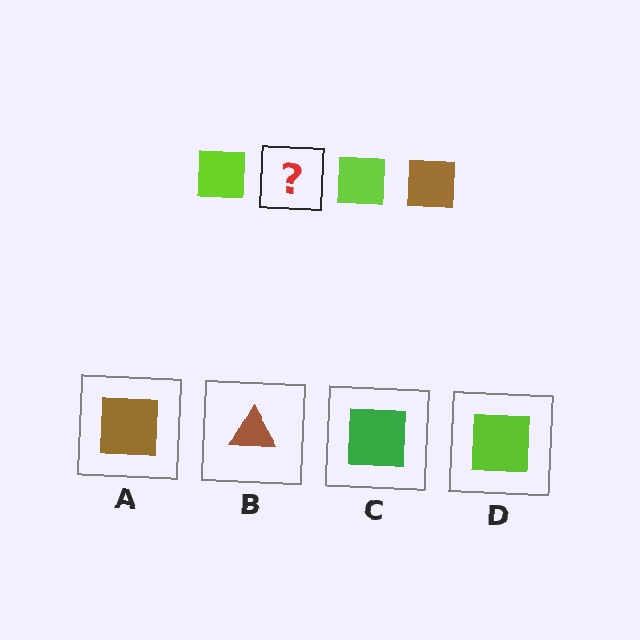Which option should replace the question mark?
Option A.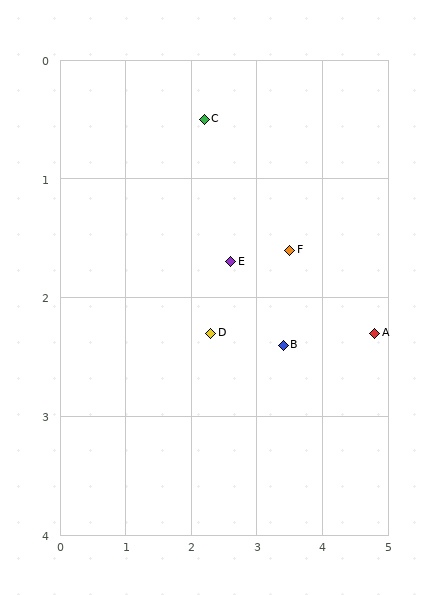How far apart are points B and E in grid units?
Points B and E are about 1.1 grid units apart.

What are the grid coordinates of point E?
Point E is at approximately (2.6, 1.7).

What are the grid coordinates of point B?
Point B is at approximately (3.4, 2.4).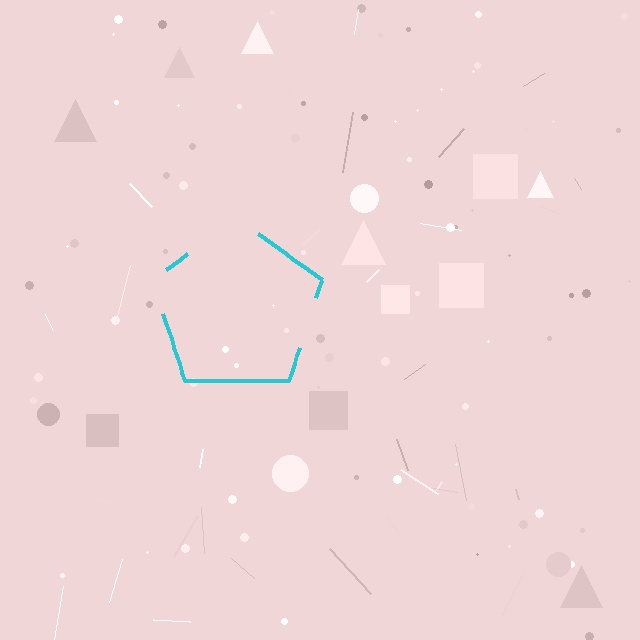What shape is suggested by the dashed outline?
The dashed outline suggests a pentagon.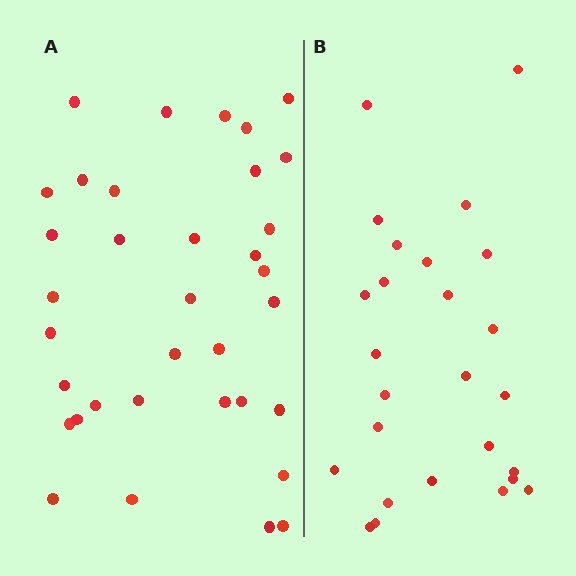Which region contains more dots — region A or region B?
Region A (the left region) has more dots.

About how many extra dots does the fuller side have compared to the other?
Region A has roughly 8 or so more dots than region B.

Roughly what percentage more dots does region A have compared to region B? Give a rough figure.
About 35% more.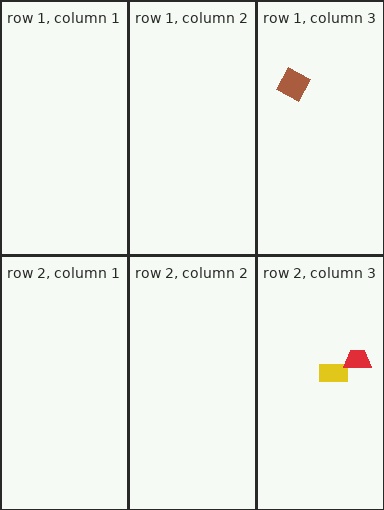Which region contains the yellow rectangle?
The row 2, column 3 region.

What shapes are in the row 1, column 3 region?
The brown diamond.